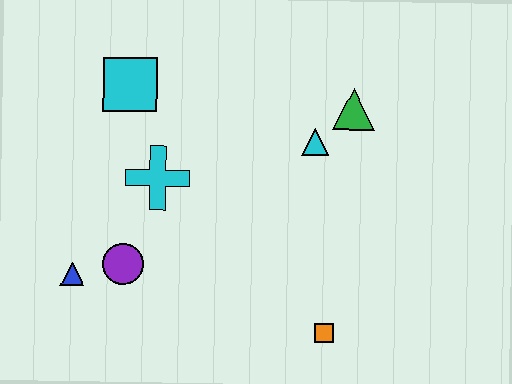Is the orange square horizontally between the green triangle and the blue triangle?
Yes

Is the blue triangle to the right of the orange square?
No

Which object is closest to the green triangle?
The cyan triangle is closest to the green triangle.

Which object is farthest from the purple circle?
The green triangle is farthest from the purple circle.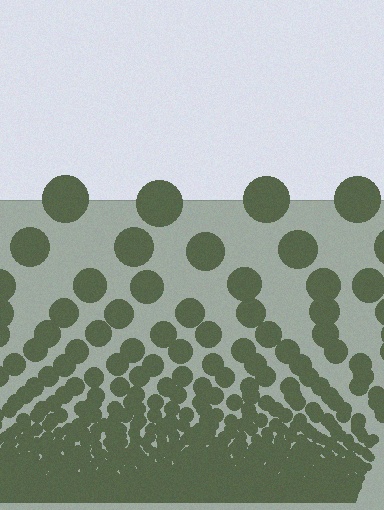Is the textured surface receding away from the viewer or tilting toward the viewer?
The surface appears to tilt toward the viewer. Texture elements get larger and sparser toward the top.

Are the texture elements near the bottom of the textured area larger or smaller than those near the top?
Smaller. The gradient is inverted — elements near the bottom are smaller and denser.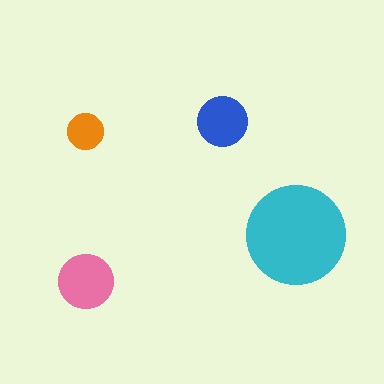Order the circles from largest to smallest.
the cyan one, the pink one, the blue one, the orange one.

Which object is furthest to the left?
The orange circle is leftmost.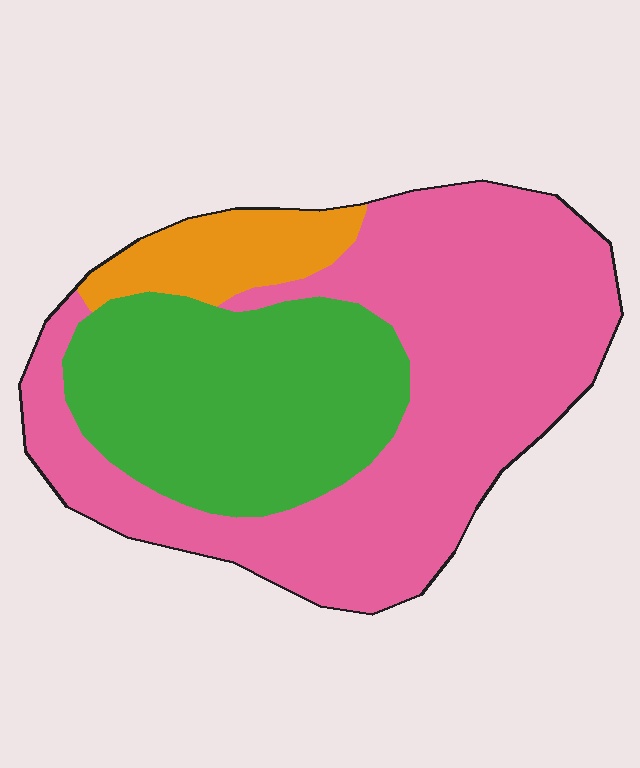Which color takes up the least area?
Orange, at roughly 10%.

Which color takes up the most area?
Pink, at roughly 55%.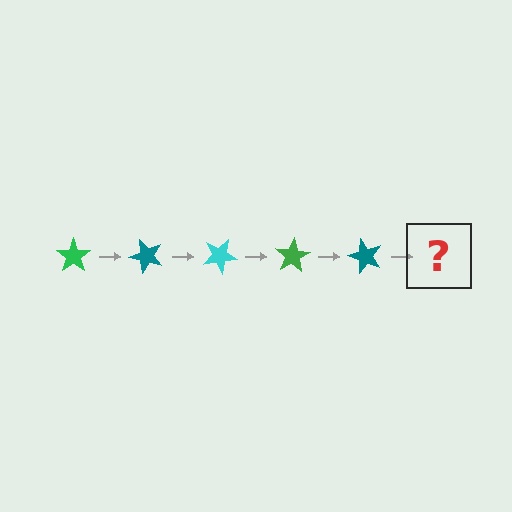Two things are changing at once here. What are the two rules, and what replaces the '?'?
The two rules are that it rotates 50 degrees each step and the color cycles through green, teal, and cyan. The '?' should be a cyan star, rotated 250 degrees from the start.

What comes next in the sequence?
The next element should be a cyan star, rotated 250 degrees from the start.